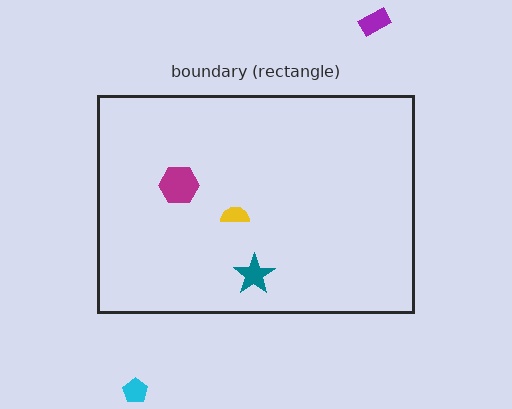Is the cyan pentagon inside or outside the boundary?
Outside.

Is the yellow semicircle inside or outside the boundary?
Inside.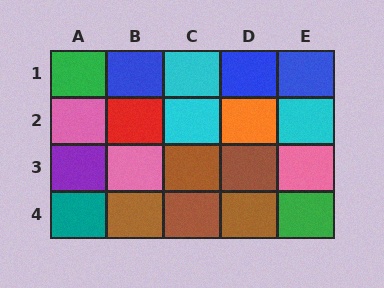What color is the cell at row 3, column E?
Pink.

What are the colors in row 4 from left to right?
Teal, brown, brown, brown, green.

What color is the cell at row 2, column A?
Pink.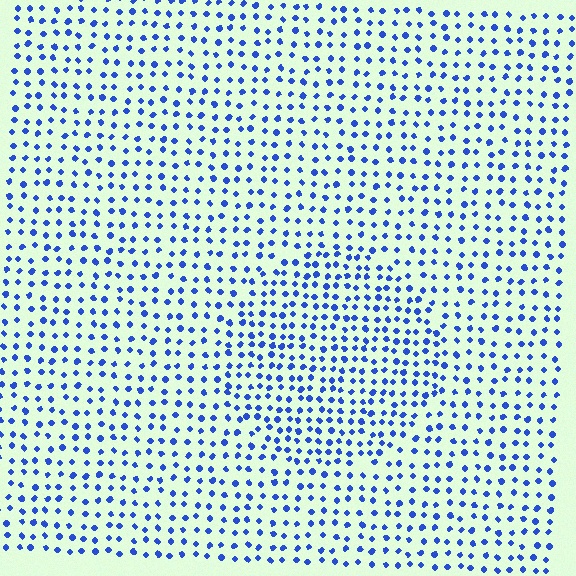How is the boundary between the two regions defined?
The boundary is defined by a change in element density (approximately 1.5x ratio). All elements are the same color, size, and shape.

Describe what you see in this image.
The image contains small blue elements arranged at two different densities. A circle-shaped region is visible where the elements are more densely packed than the surrounding area.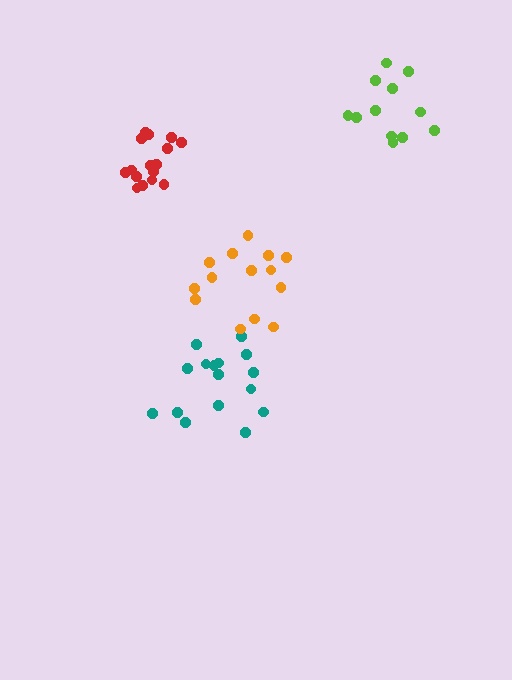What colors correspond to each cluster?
The clusters are colored: red, teal, lime, orange.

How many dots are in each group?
Group 1: 16 dots, Group 2: 16 dots, Group 3: 12 dots, Group 4: 14 dots (58 total).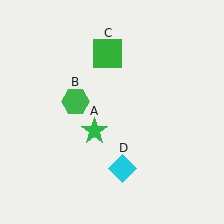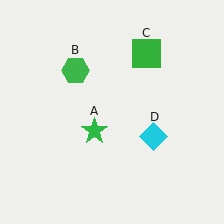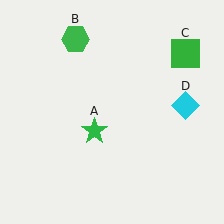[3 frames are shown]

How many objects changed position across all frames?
3 objects changed position: green hexagon (object B), green square (object C), cyan diamond (object D).